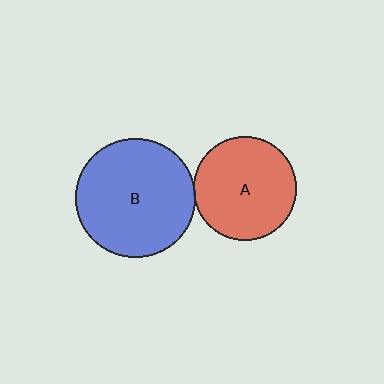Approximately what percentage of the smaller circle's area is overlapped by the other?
Approximately 5%.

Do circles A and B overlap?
Yes.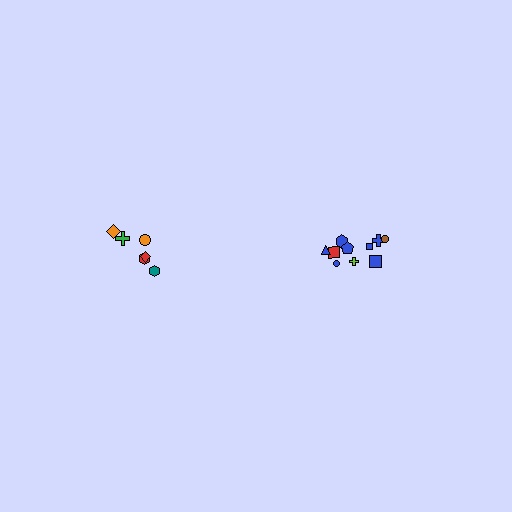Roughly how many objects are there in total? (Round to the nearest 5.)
Roughly 15 objects in total.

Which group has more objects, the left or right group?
The right group.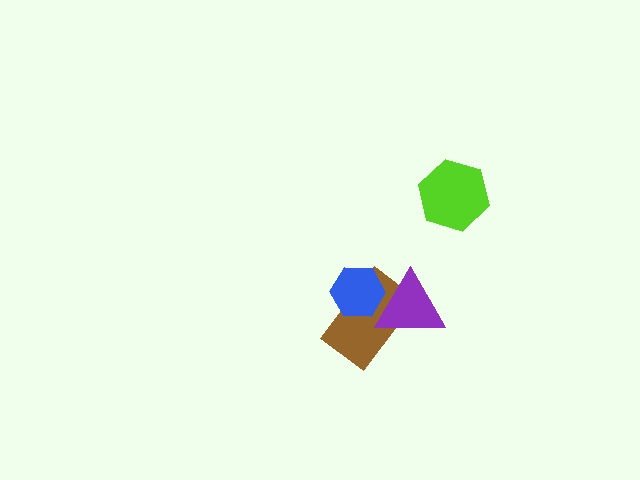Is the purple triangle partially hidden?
Yes, it is partially covered by another shape.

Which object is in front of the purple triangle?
The blue hexagon is in front of the purple triangle.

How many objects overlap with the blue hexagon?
2 objects overlap with the blue hexagon.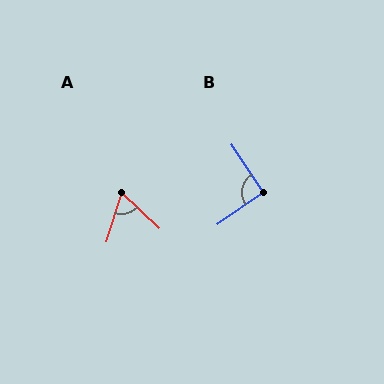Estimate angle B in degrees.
Approximately 91 degrees.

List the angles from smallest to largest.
A (64°), B (91°).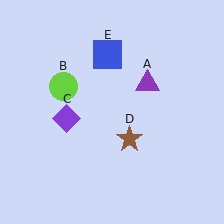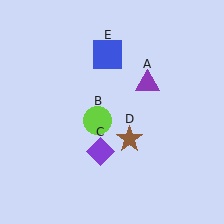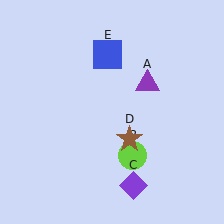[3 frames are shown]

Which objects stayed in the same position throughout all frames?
Purple triangle (object A) and brown star (object D) and blue square (object E) remained stationary.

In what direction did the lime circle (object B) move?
The lime circle (object B) moved down and to the right.